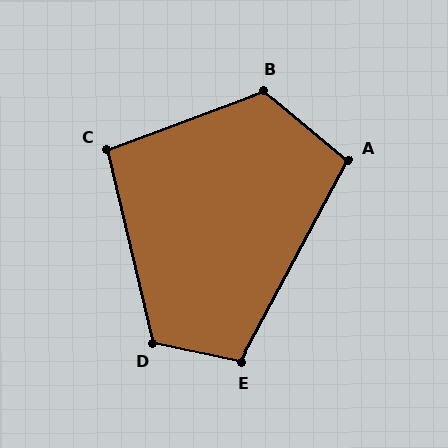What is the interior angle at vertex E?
Approximately 106 degrees (obtuse).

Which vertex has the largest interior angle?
B, at approximately 120 degrees.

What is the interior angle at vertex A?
Approximately 102 degrees (obtuse).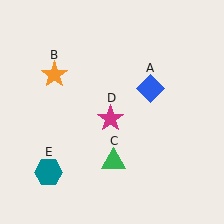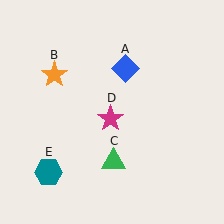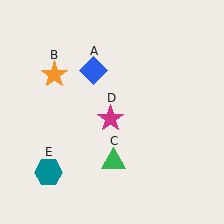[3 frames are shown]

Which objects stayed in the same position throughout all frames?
Orange star (object B) and green triangle (object C) and magenta star (object D) and teal hexagon (object E) remained stationary.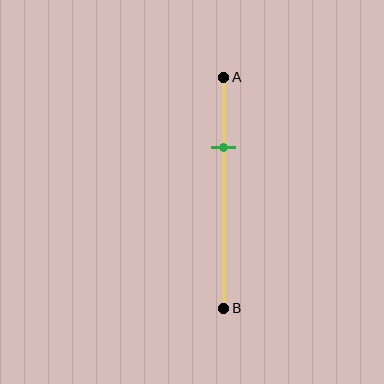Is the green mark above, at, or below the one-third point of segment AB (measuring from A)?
The green mark is above the one-third point of segment AB.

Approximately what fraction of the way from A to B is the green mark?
The green mark is approximately 30% of the way from A to B.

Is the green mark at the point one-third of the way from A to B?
No, the mark is at about 30% from A, not at the 33% one-third point.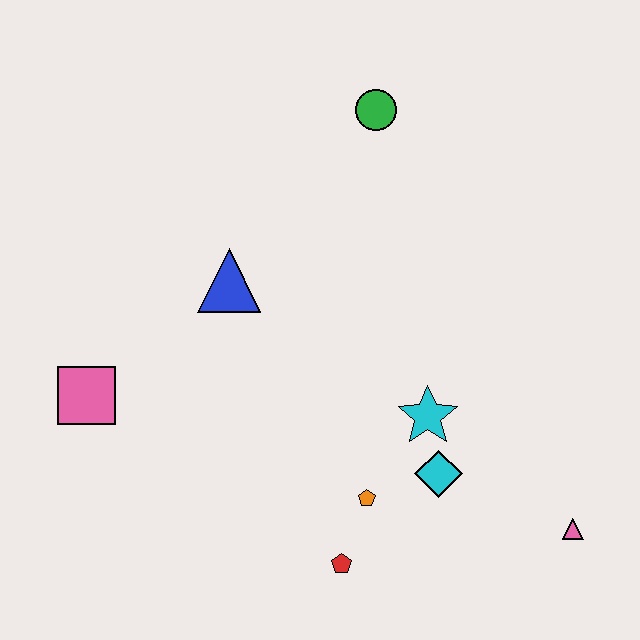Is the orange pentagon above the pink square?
No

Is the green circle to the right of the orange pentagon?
Yes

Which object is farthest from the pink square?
The pink triangle is farthest from the pink square.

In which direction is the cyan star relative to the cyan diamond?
The cyan star is above the cyan diamond.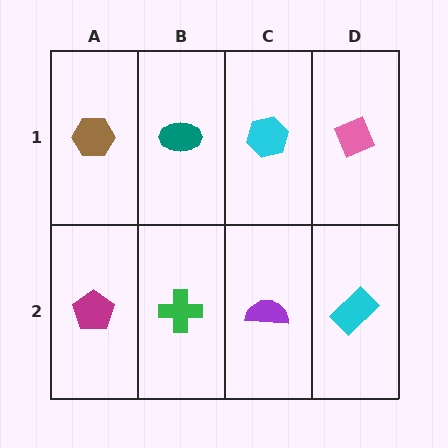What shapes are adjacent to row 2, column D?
A pink diamond (row 1, column D), a purple semicircle (row 2, column C).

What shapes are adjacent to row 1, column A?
A magenta pentagon (row 2, column A), a teal ellipse (row 1, column B).